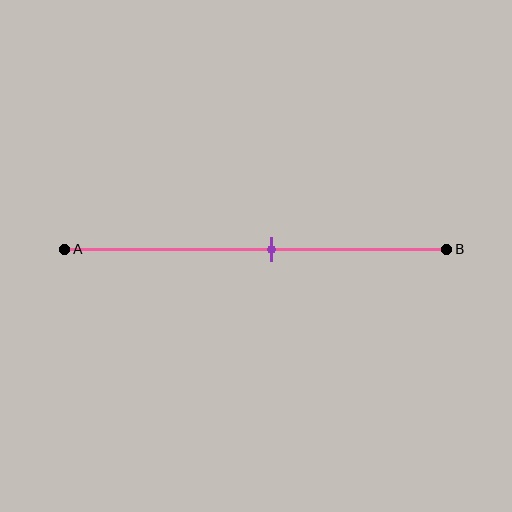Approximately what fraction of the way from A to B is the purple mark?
The purple mark is approximately 55% of the way from A to B.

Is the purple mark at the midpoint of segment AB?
No, the mark is at about 55% from A, not at the 50% midpoint.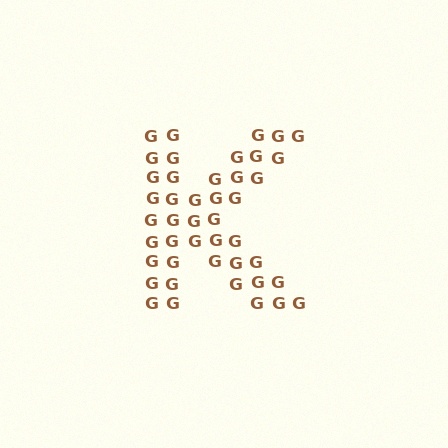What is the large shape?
The large shape is the letter K.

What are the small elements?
The small elements are letter G's.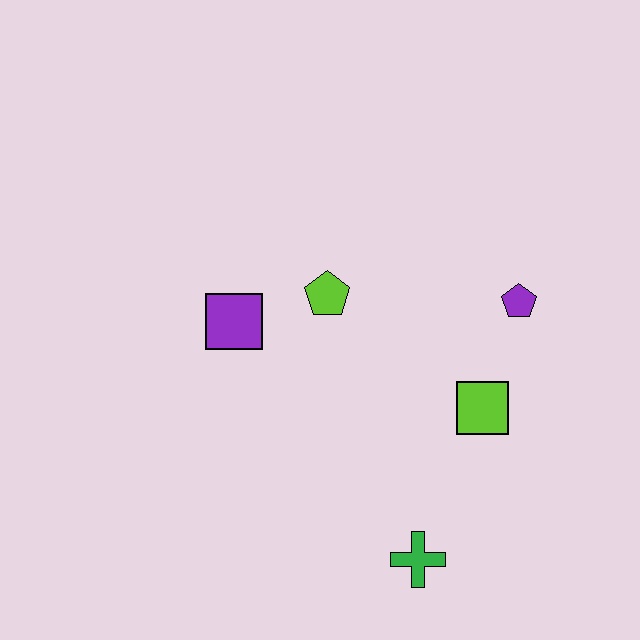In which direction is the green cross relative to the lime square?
The green cross is below the lime square.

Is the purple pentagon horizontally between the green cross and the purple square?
No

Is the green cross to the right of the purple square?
Yes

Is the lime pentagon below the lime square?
No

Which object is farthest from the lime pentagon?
The green cross is farthest from the lime pentagon.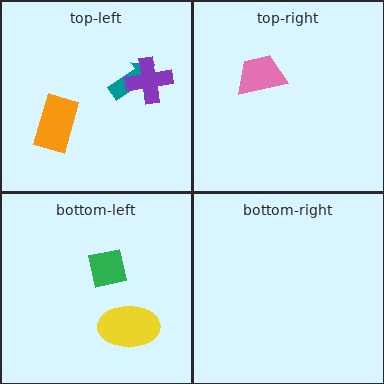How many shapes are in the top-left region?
3.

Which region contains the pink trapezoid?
The top-right region.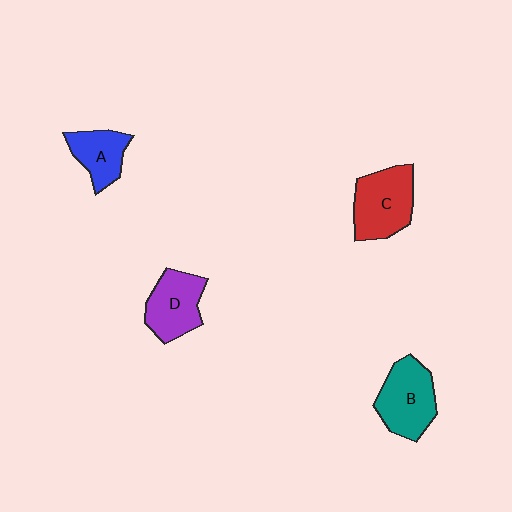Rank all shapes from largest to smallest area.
From largest to smallest: C (red), B (teal), D (purple), A (blue).